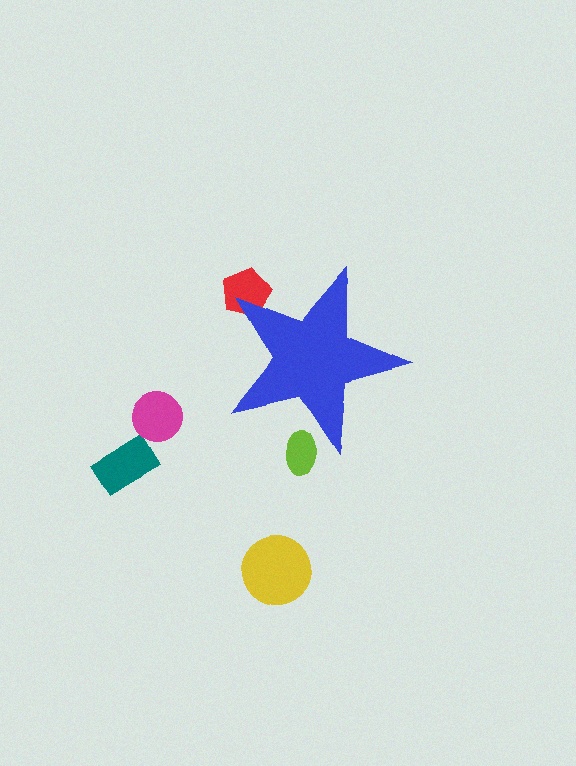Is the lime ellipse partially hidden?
Yes, the lime ellipse is partially hidden behind the blue star.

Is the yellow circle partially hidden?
No, the yellow circle is fully visible.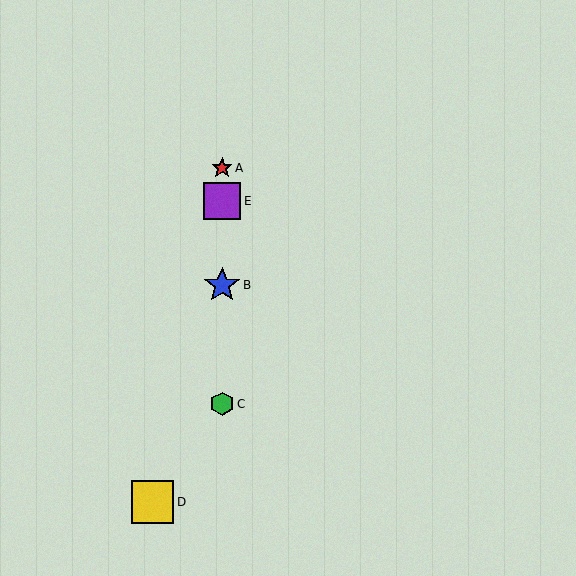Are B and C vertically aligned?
Yes, both are at x≈222.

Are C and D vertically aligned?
No, C is at x≈222 and D is at x≈152.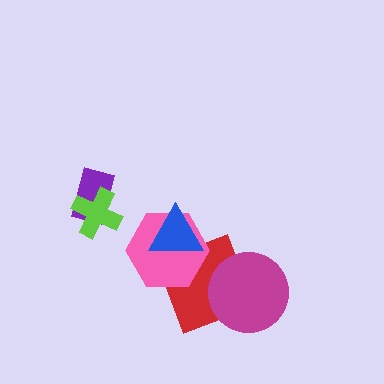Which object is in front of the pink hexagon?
The blue triangle is in front of the pink hexagon.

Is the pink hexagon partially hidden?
Yes, it is partially covered by another shape.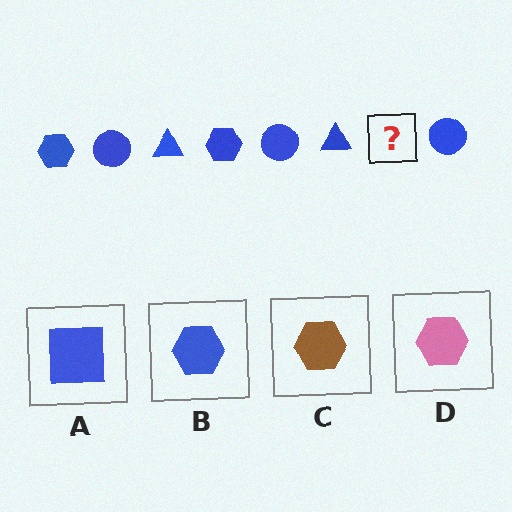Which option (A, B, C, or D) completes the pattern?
B.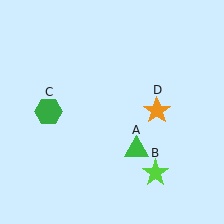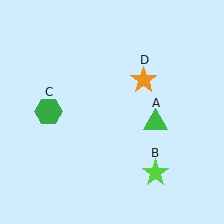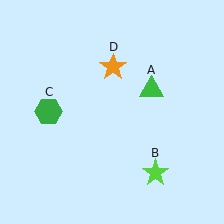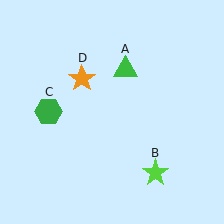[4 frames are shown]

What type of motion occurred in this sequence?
The green triangle (object A), orange star (object D) rotated counterclockwise around the center of the scene.